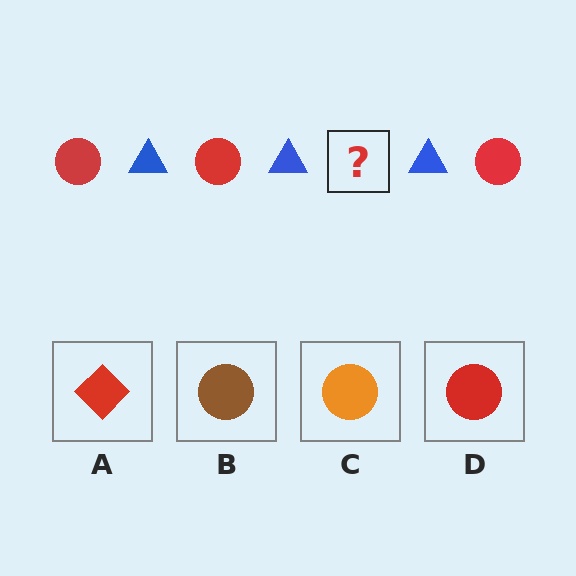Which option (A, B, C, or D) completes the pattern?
D.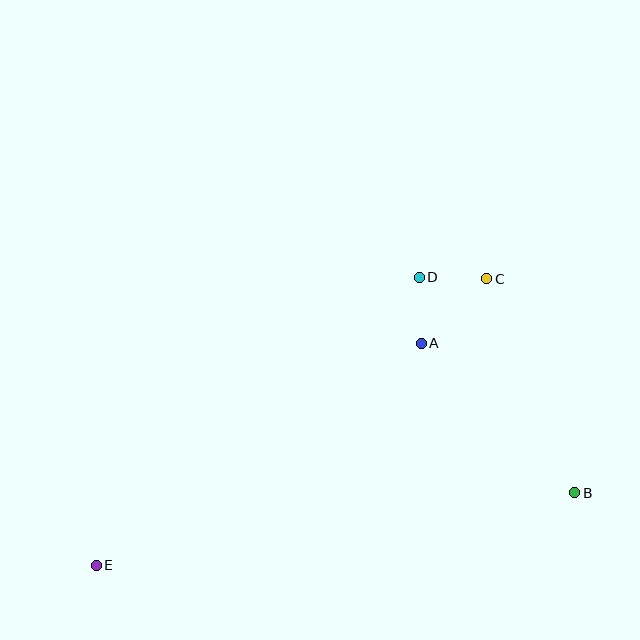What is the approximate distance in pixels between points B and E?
The distance between B and E is approximately 484 pixels.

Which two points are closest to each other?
Points A and D are closest to each other.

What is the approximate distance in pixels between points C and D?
The distance between C and D is approximately 67 pixels.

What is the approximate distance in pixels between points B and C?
The distance between B and C is approximately 231 pixels.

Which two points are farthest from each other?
Points C and E are farthest from each other.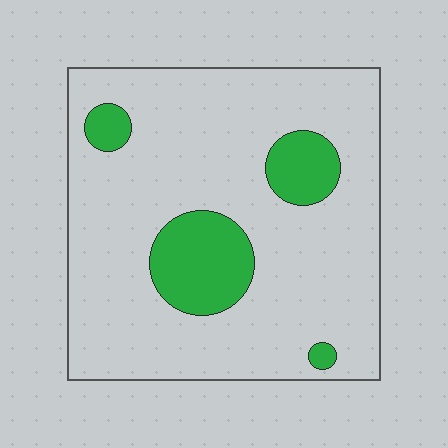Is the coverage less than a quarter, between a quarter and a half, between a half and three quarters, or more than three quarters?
Less than a quarter.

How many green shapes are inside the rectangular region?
4.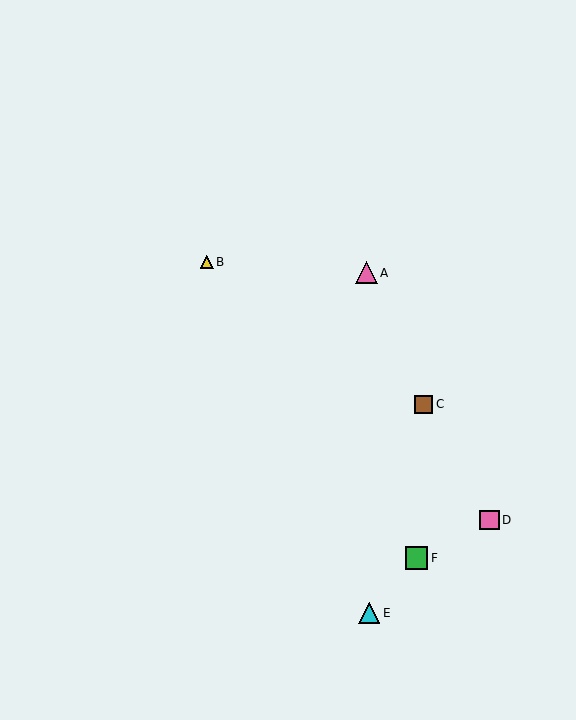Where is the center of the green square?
The center of the green square is at (416, 558).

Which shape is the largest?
The green square (labeled F) is the largest.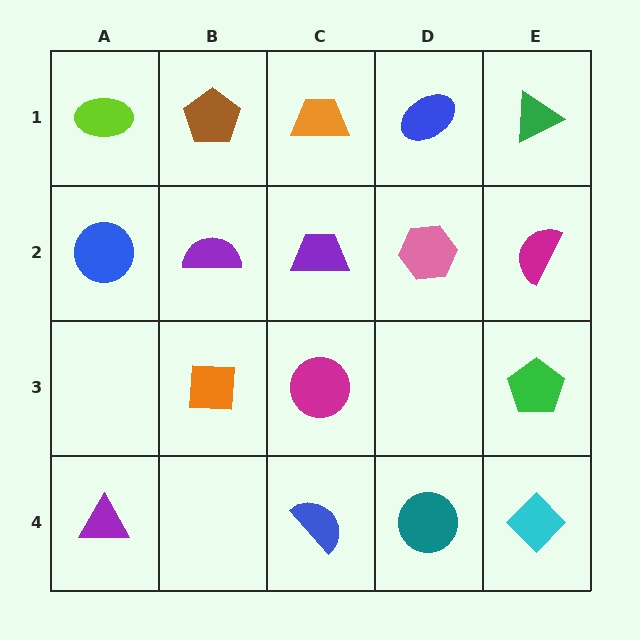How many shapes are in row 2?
5 shapes.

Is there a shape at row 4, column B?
No, that cell is empty.